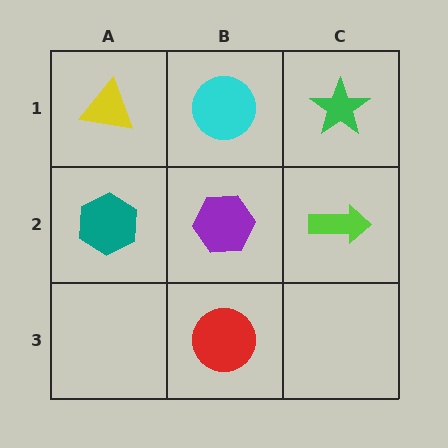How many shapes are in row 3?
1 shape.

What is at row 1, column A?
A yellow triangle.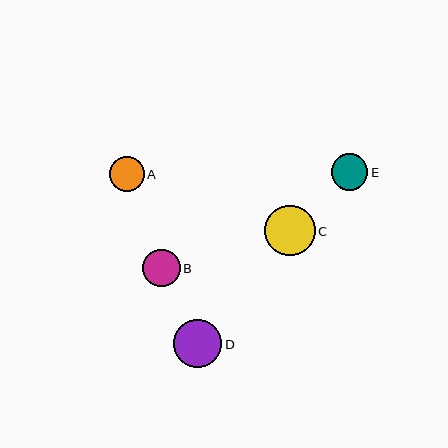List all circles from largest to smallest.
From largest to smallest: C, D, B, E, A.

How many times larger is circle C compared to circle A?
Circle C is approximately 1.5 times the size of circle A.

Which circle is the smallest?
Circle A is the smallest with a size of approximately 35 pixels.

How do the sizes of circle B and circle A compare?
Circle B and circle A are approximately the same size.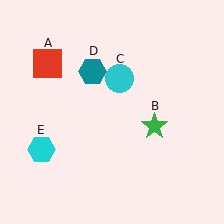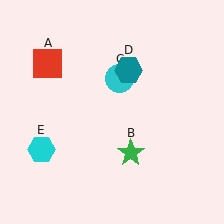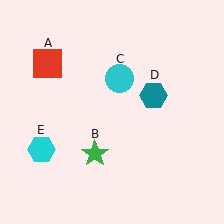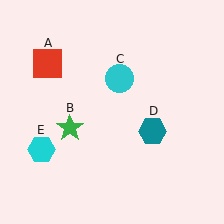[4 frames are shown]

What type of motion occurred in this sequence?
The green star (object B), teal hexagon (object D) rotated clockwise around the center of the scene.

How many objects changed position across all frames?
2 objects changed position: green star (object B), teal hexagon (object D).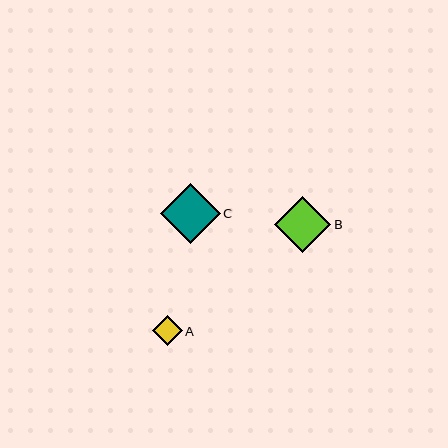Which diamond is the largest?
Diamond C is the largest with a size of approximately 60 pixels.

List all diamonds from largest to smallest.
From largest to smallest: C, B, A.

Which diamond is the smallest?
Diamond A is the smallest with a size of approximately 30 pixels.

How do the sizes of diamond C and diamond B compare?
Diamond C and diamond B are approximately the same size.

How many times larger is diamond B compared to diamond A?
Diamond B is approximately 1.9 times the size of diamond A.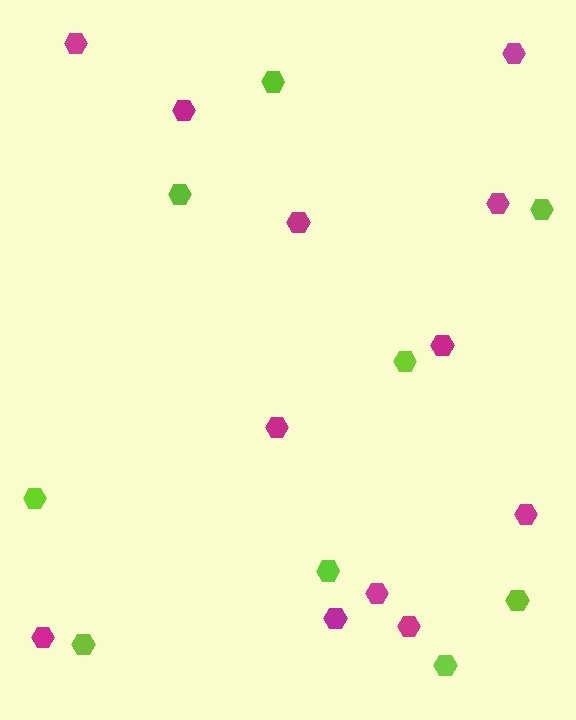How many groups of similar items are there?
There are 2 groups: one group of lime hexagons (9) and one group of magenta hexagons (12).